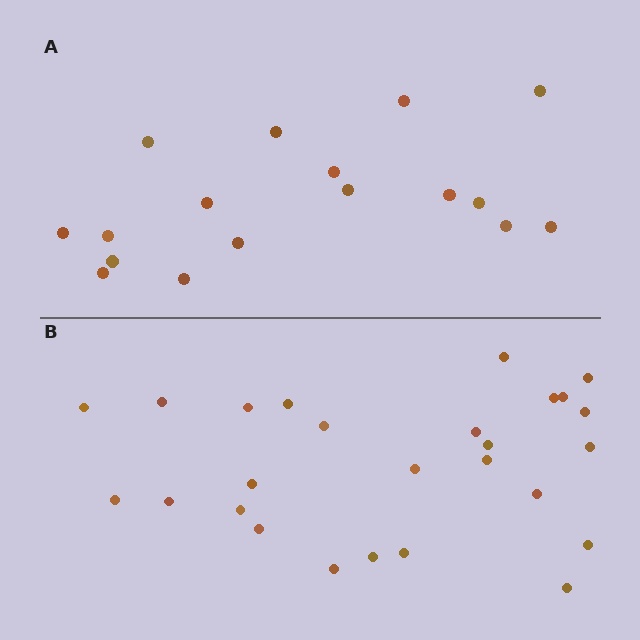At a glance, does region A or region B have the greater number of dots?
Region B (the bottom region) has more dots.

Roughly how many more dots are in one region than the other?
Region B has roughly 8 or so more dots than region A.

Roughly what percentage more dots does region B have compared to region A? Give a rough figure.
About 55% more.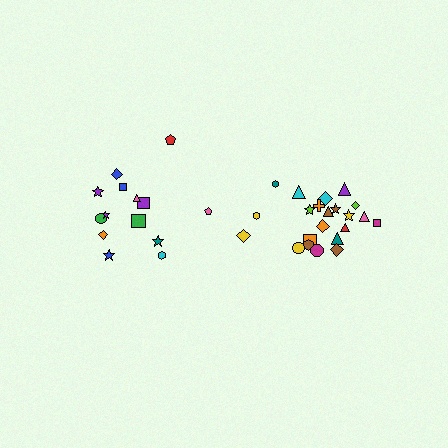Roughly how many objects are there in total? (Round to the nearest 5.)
Roughly 35 objects in total.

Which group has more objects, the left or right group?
The right group.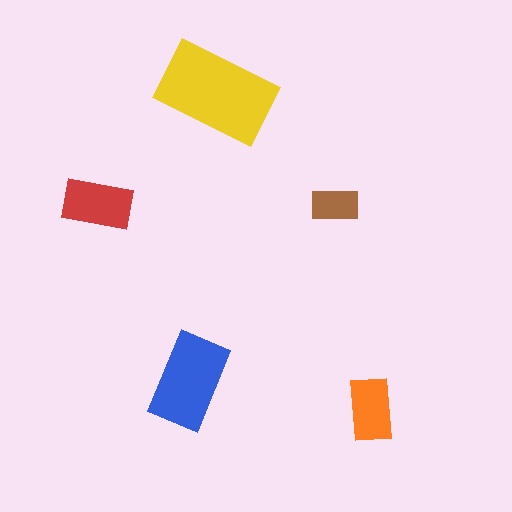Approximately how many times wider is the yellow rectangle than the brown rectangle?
About 2.5 times wider.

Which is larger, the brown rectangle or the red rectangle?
The red one.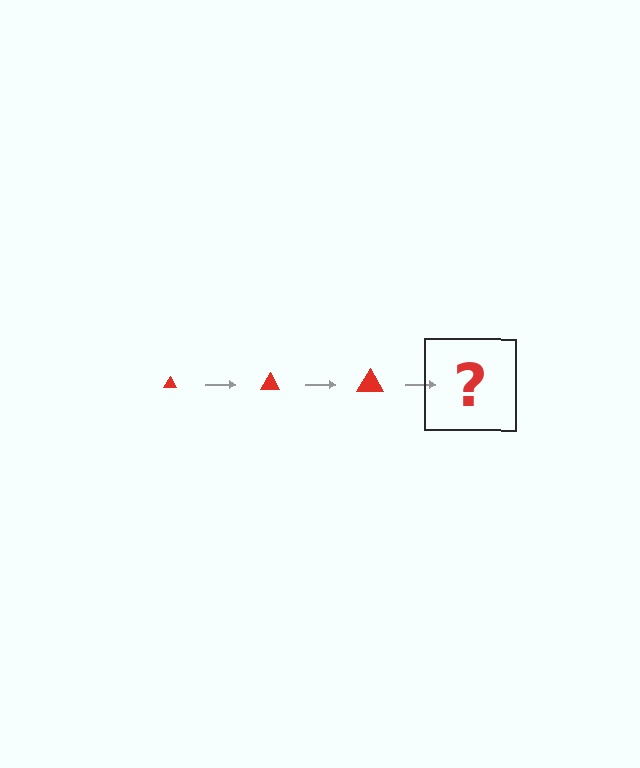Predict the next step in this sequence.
The next step is a red triangle, larger than the previous one.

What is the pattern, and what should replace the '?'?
The pattern is that the triangle gets progressively larger each step. The '?' should be a red triangle, larger than the previous one.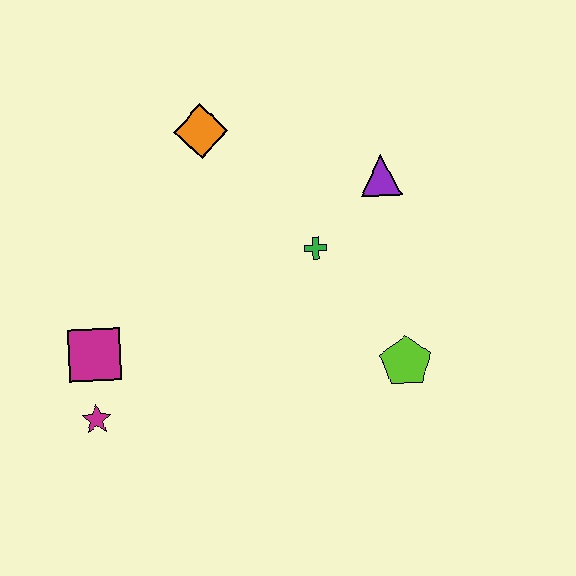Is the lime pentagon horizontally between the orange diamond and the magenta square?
No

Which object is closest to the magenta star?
The magenta square is closest to the magenta star.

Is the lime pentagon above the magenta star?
Yes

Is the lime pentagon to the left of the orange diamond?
No